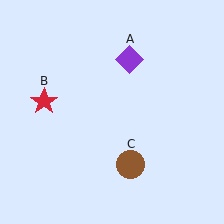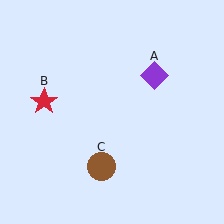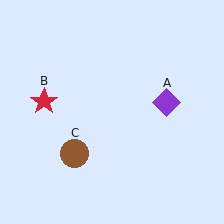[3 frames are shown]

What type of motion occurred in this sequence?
The purple diamond (object A), brown circle (object C) rotated clockwise around the center of the scene.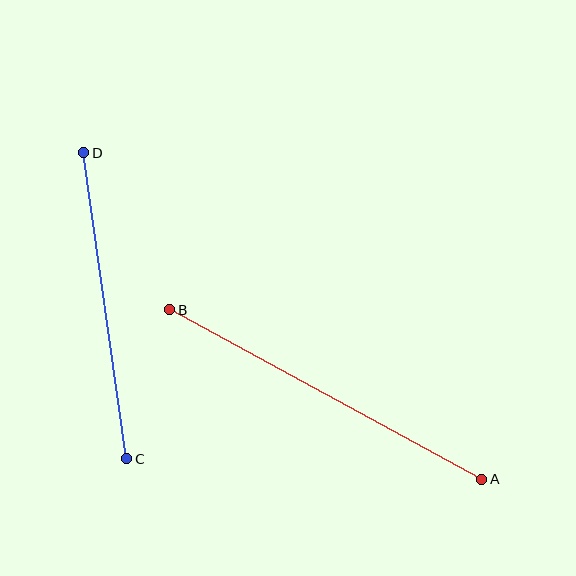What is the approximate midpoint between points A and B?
The midpoint is at approximately (326, 394) pixels.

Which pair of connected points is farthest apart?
Points A and B are farthest apart.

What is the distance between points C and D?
The distance is approximately 309 pixels.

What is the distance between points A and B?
The distance is approximately 355 pixels.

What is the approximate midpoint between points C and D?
The midpoint is at approximately (105, 306) pixels.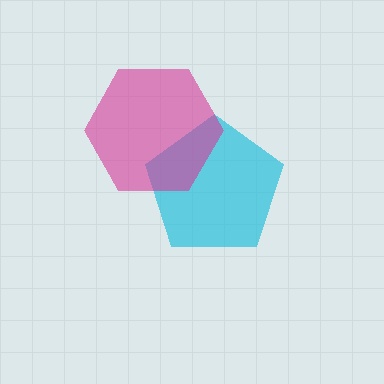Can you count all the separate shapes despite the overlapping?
Yes, there are 2 separate shapes.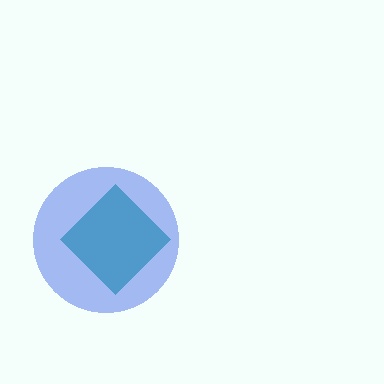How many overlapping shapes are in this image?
There are 2 overlapping shapes in the image.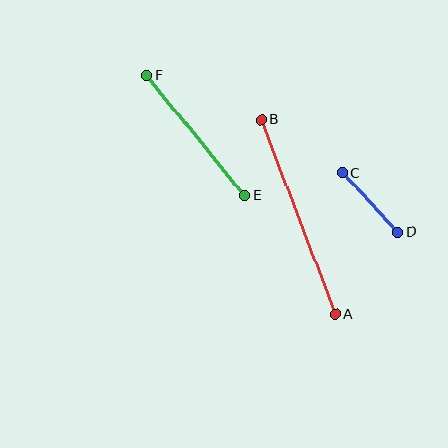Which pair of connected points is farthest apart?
Points A and B are farthest apart.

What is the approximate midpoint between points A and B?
The midpoint is at approximately (298, 217) pixels.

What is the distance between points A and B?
The distance is approximately 208 pixels.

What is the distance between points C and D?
The distance is approximately 81 pixels.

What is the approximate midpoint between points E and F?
The midpoint is at approximately (195, 135) pixels.